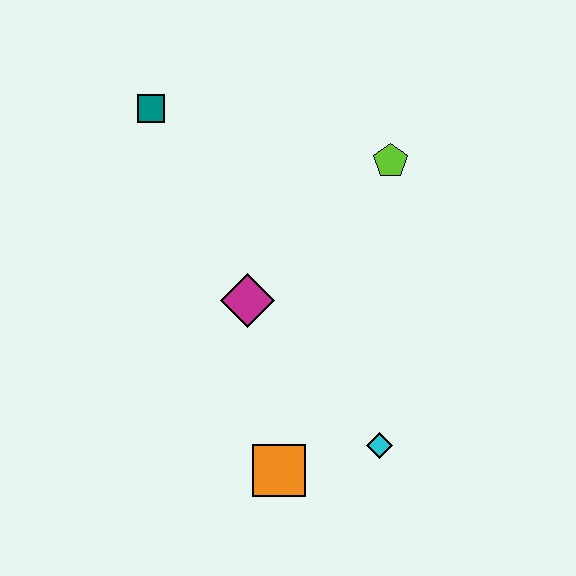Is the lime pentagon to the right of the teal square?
Yes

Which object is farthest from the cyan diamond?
The teal square is farthest from the cyan diamond.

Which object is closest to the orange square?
The cyan diamond is closest to the orange square.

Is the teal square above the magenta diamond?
Yes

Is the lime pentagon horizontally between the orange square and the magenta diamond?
No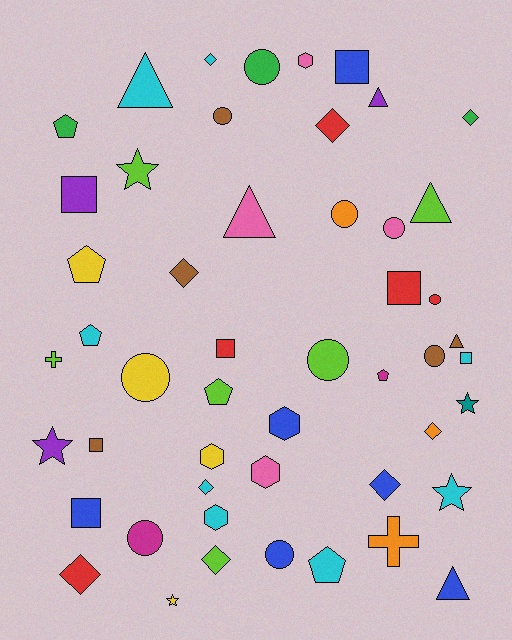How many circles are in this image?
There are 10 circles.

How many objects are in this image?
There are 50 objects.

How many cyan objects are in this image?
There are 8 cyan objects.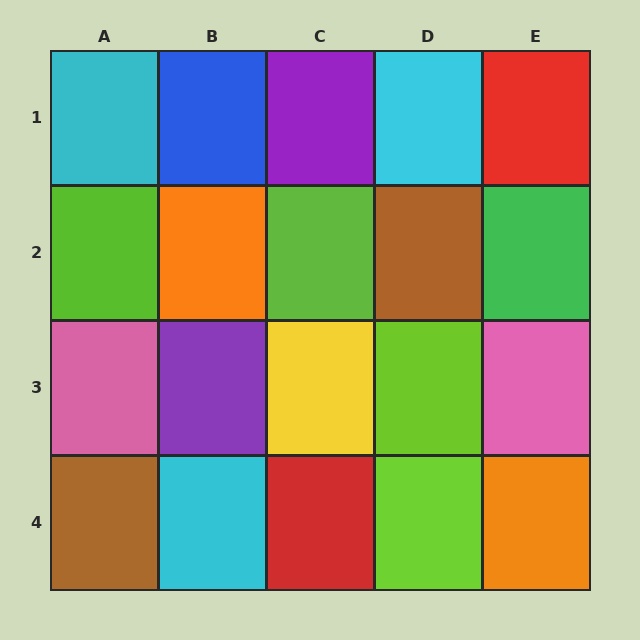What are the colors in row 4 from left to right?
Brown, cyan, red, lime, orange.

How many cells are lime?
4 cells are lime.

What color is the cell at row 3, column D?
Lime.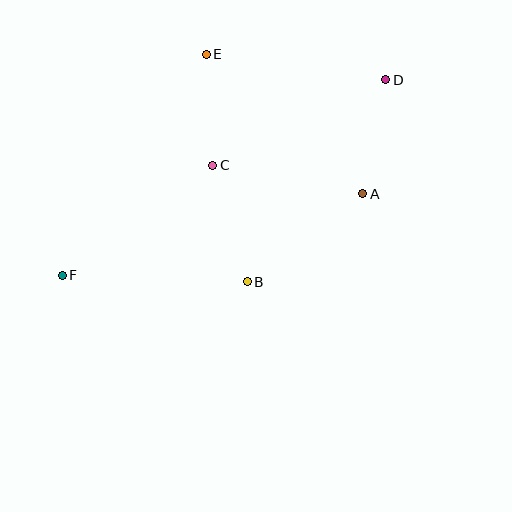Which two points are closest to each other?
Points C and E are closest to each other.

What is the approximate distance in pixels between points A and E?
The distance between A and E is approximately 210 pixels.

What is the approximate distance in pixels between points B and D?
The distance between B and D is approximately 245 pixels.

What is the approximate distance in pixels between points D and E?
The distance between D and E is approximately 181 pixels.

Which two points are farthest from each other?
Points D and F are farthest from each other.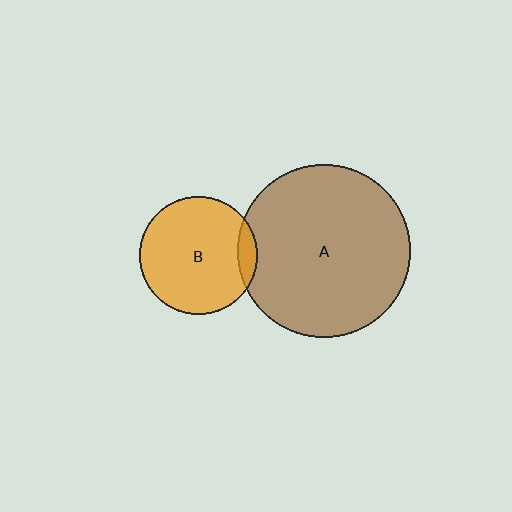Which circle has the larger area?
Circle A (brown).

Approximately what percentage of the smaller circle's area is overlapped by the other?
Approximately 10%.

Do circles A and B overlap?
Yes.